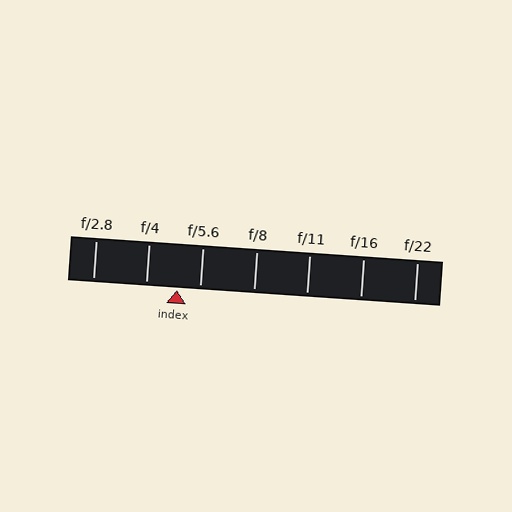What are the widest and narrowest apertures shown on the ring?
The widest aperture shown is f/2.8 and the narrowest is f/22.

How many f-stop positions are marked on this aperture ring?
There are 7 f-stop positions marked.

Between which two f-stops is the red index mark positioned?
The index mark is between f/4 and f/5.6.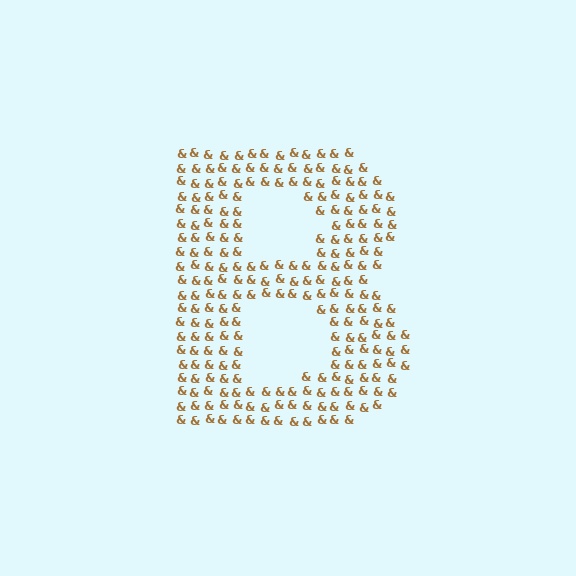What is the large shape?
The large shape is the letter B.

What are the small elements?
The small elements are ampersands.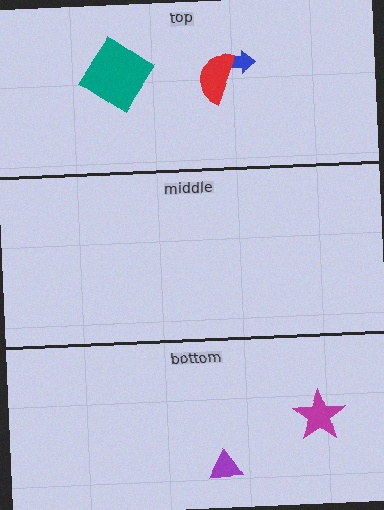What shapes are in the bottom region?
The purple triangle, the magenta star.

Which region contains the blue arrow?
The top region.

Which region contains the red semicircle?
The top region.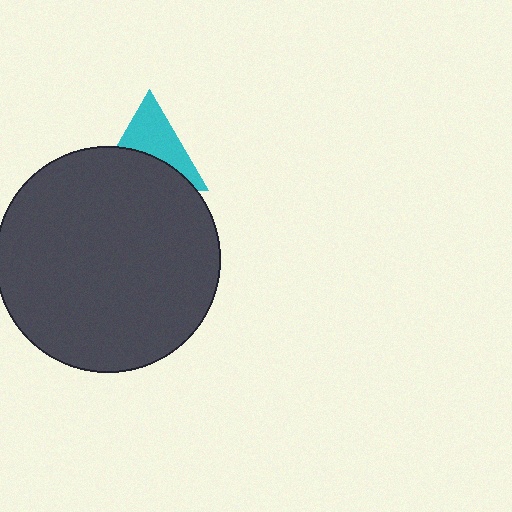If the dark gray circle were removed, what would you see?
You would see the complete cyan triangle.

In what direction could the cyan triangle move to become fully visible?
The cyan triangle could move up. That would shift it out from behind the dark gray circle entirely.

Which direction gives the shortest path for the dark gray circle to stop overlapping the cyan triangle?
Moving down gives the shortest separation.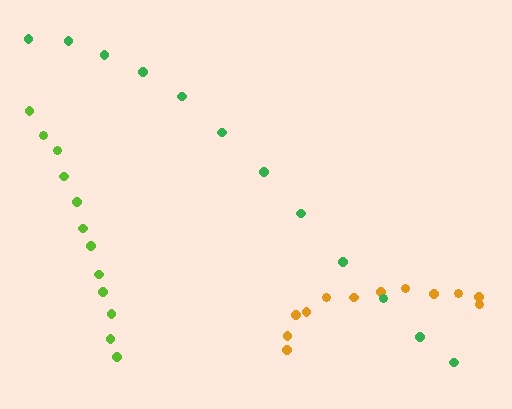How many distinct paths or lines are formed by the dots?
There are 3 distinct paths.